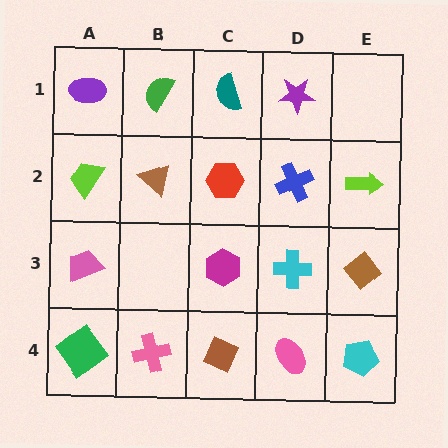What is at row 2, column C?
A red hexagon.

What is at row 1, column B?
A green semicircle.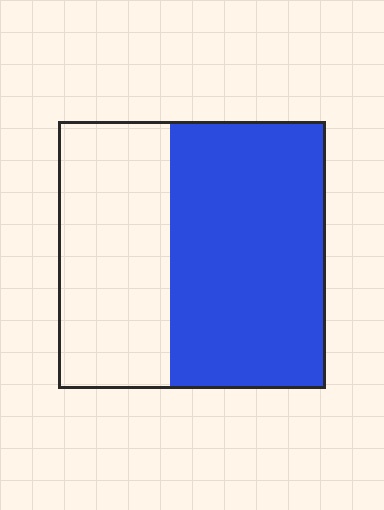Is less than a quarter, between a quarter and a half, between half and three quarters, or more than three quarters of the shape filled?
Between half and three quarters.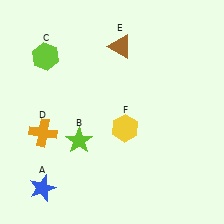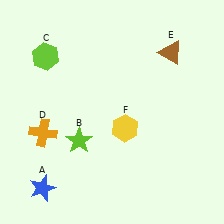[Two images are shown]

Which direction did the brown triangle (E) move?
The brown triangle (E) moved right.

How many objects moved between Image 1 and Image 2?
1 object moved between the two images.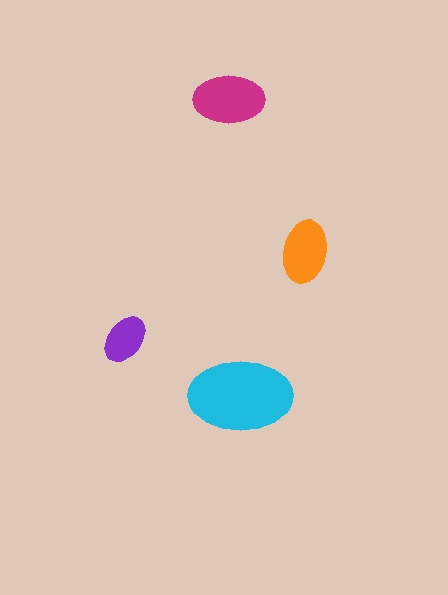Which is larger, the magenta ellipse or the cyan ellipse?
The cyan one.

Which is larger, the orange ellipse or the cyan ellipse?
The cyan one.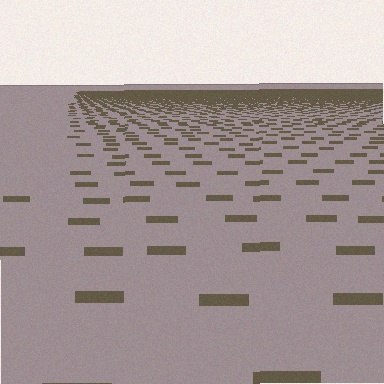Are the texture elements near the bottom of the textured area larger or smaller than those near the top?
Larger. Near the bottom, elements are closer to the viewer and appear at a bigger on-screen size.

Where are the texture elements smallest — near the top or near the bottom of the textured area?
Near the top.